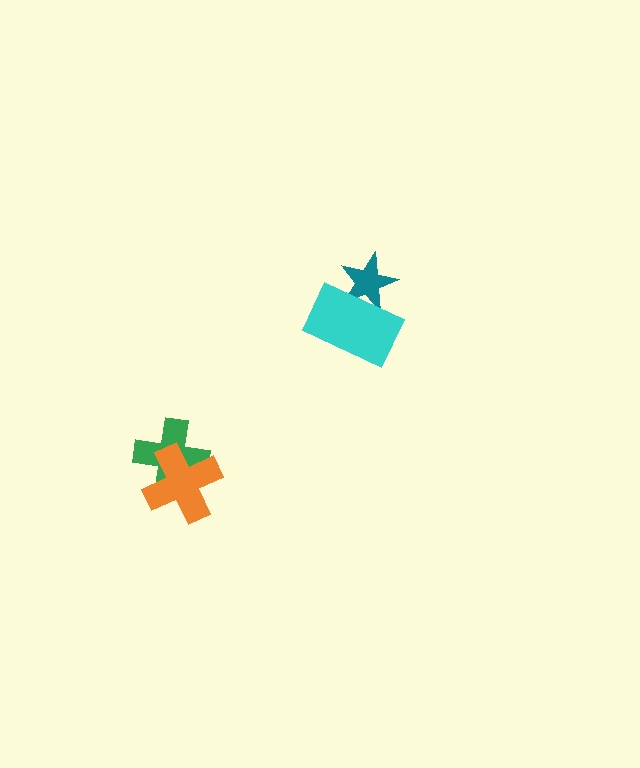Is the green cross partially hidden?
Yes, it is partially covered by another shape.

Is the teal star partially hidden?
Yes, it is partially covered by another shape.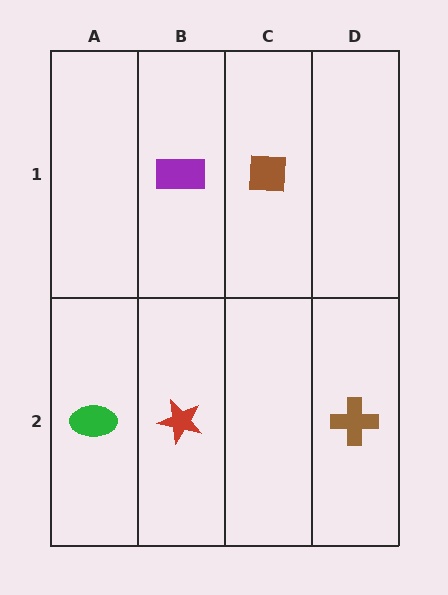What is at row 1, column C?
A brown square.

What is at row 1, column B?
A purple rectangle.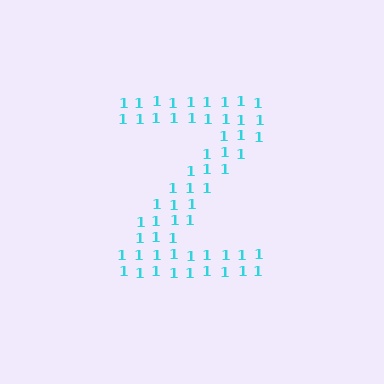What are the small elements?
The small elements are digit 1's.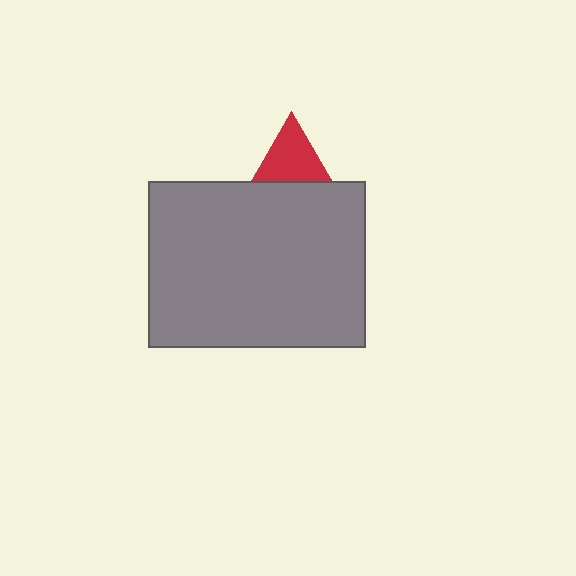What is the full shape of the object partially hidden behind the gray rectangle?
The partially hidden object is a red triangle.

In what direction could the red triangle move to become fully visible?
The red triangle could move up. That would shift it out from behind the gray rectangle entirely.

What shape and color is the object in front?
The object in front is a gray rectangle.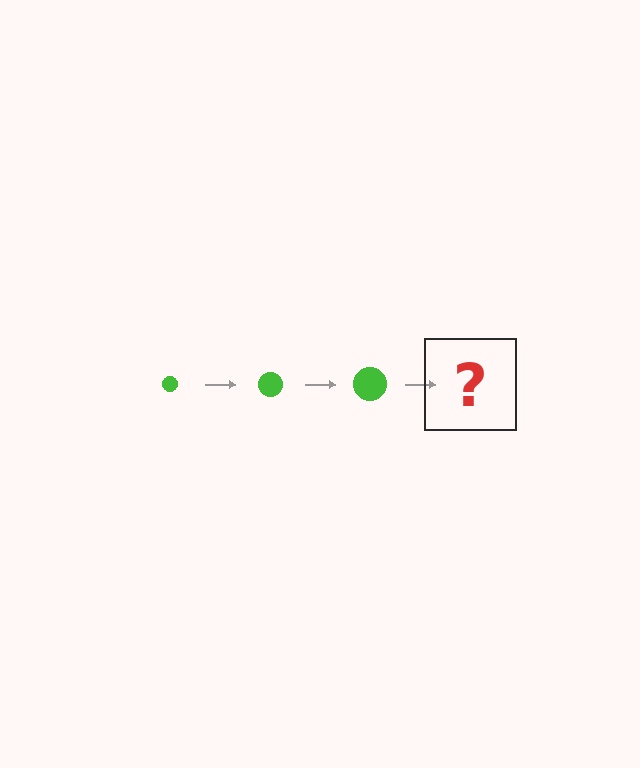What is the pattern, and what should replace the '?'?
The pattern is that the circle gets progressively larger each step. The '?' should be a green circle, larger than the previous one.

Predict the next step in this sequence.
The next step is a green circle, larger than the previous one.